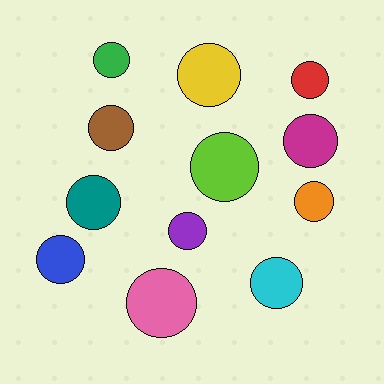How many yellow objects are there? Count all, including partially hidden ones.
There is 1 yellow object.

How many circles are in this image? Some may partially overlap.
There are 12 circles.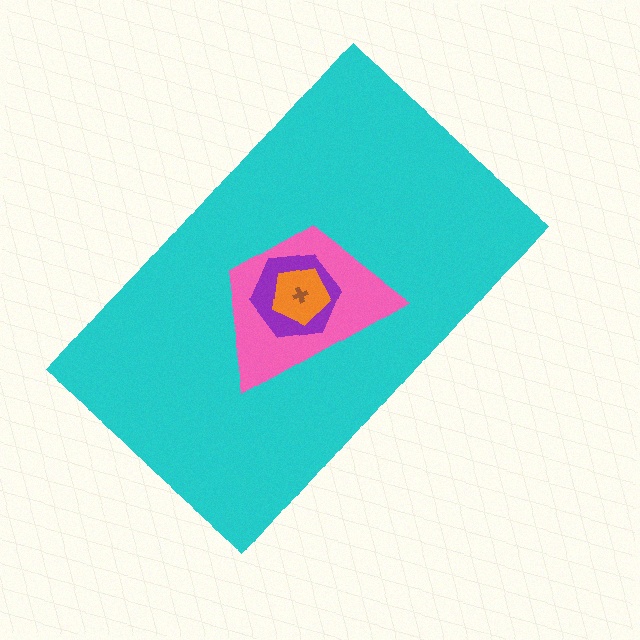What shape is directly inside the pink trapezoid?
The purple hexagon.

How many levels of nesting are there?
5.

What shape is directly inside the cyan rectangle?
The pink trapezoid.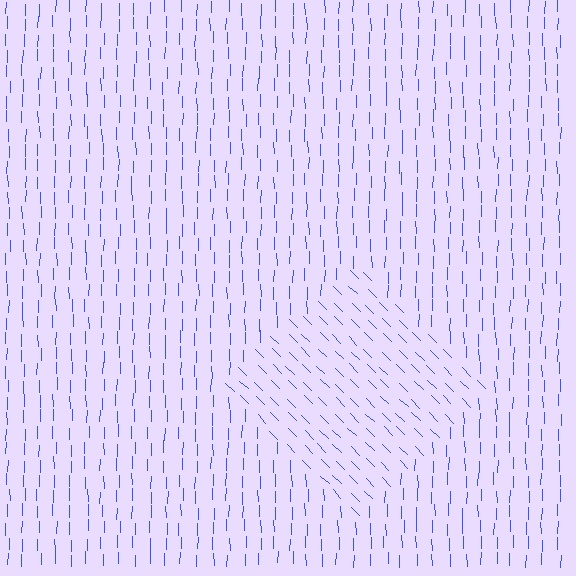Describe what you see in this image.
The image is filled with small blue line segments. A diamond region in the image has lines oriented differently from the surrounding lines, creating a visible texture boundary.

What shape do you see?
I see a diamond.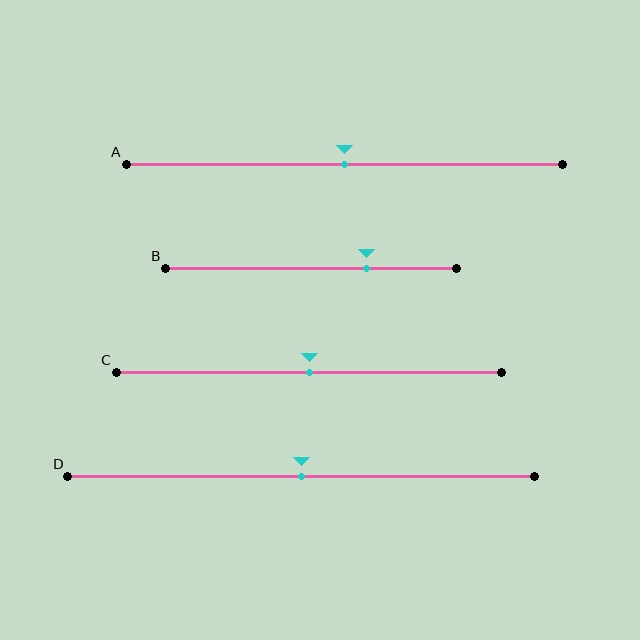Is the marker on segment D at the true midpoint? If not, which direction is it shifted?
Yes, the marker on segment D is at the true midpoint.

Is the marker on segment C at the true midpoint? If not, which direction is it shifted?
Yes, the marker on segment C is at the true midpoint.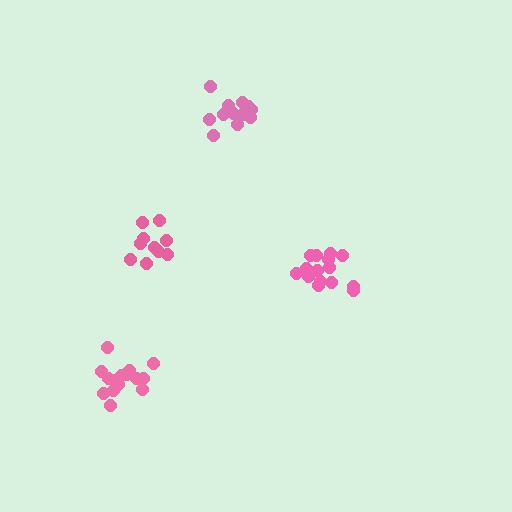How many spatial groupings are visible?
There are 4 spatial groupings.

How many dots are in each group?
Group 1: 12 dots, Group 2: 10 dots, Group 3: 15 dots, Group 4: 15 dots (52 total).